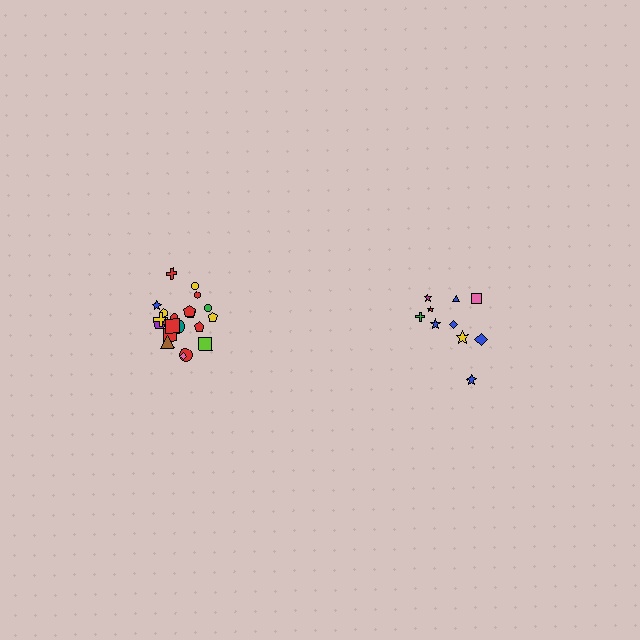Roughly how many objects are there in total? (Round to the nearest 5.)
Roughly 30 objects in total.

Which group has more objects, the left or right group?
The left group.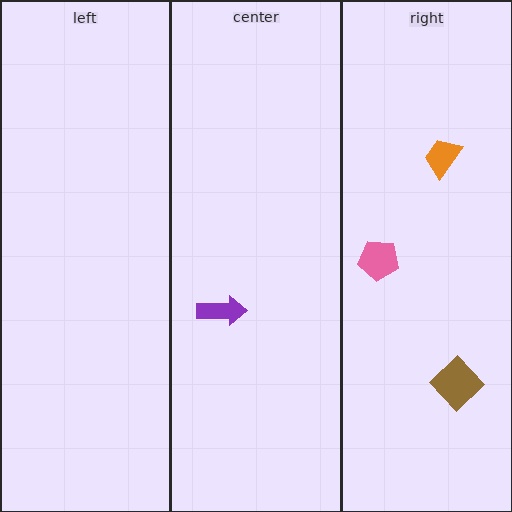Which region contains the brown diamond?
The right region.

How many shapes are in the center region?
1.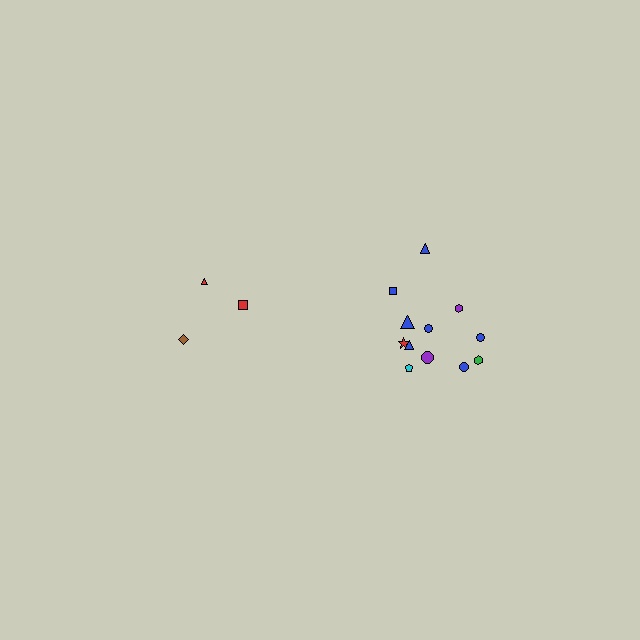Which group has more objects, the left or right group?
The right group.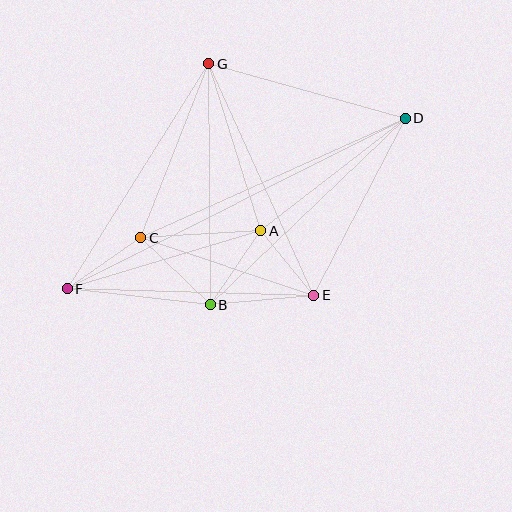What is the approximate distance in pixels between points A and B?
The distance between A and B is approximately 90 pixels.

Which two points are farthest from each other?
Points D and F are farthest from each other.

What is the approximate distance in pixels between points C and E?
The distance between C and E is approximately 182 pixels.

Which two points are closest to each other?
Points A and E are closest to each other.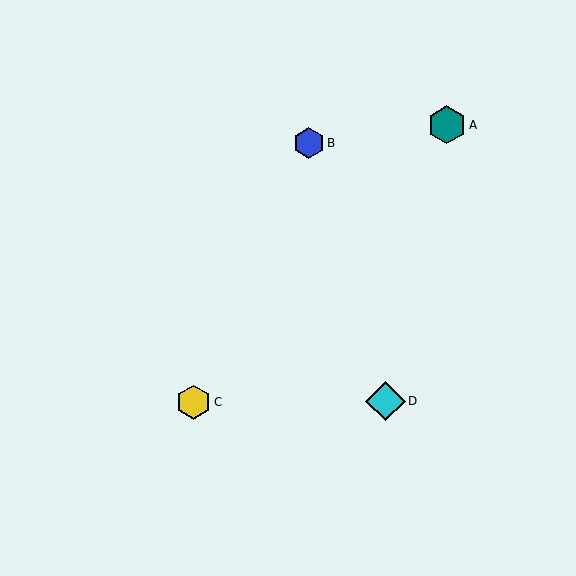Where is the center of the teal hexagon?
The center of the teal hexagon is at (447, 125).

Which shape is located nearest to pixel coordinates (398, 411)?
The cyan diamond (labeled D) at (386, 401) is nearest to that location.